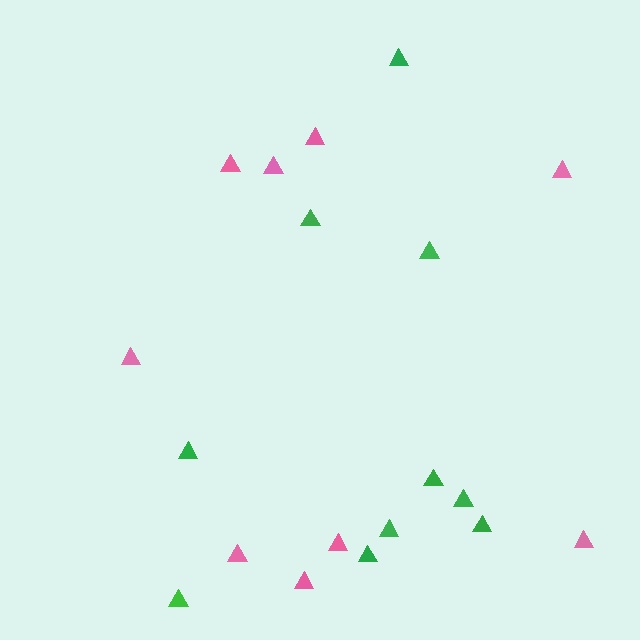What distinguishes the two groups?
There are 2 groups: one group of green triangles (10) and one group of pink triangles (9).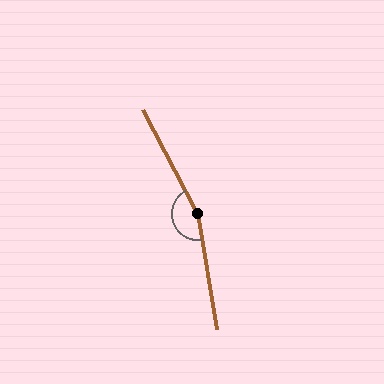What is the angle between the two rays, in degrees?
Approximately 162 degrees.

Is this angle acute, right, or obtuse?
It is obtuse.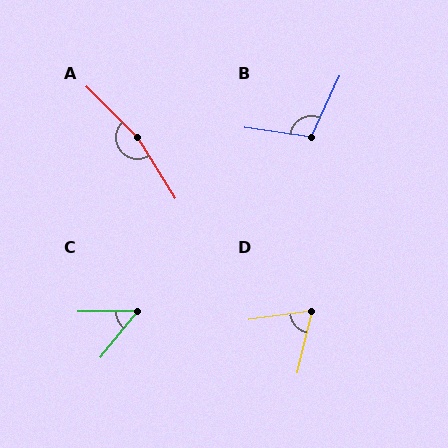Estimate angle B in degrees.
Approximately 107 degrees.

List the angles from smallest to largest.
C (50°), D (69°), B (107°), A (166°).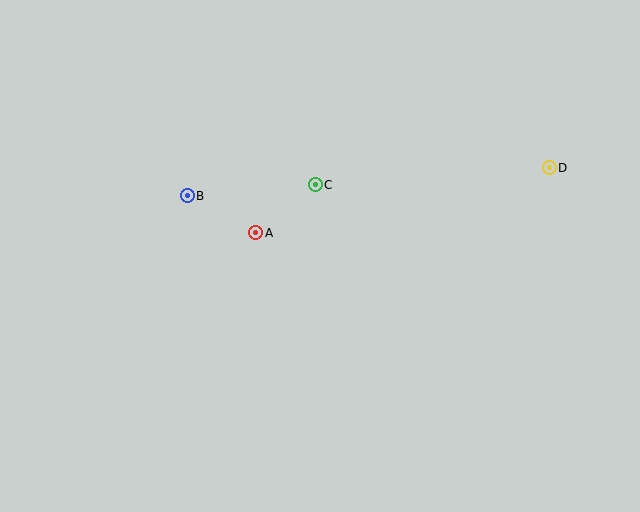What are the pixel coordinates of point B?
Point B is at (187, 196).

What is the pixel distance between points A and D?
The distance between A and D is 301 pixels.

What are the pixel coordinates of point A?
Point A is at (256, 233).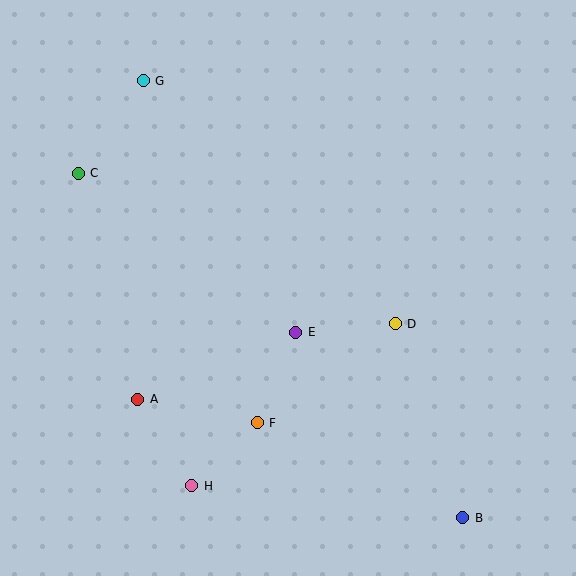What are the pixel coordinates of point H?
Point H is at (192, 486).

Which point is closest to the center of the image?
Point E at (296, 332) is closest to the center.